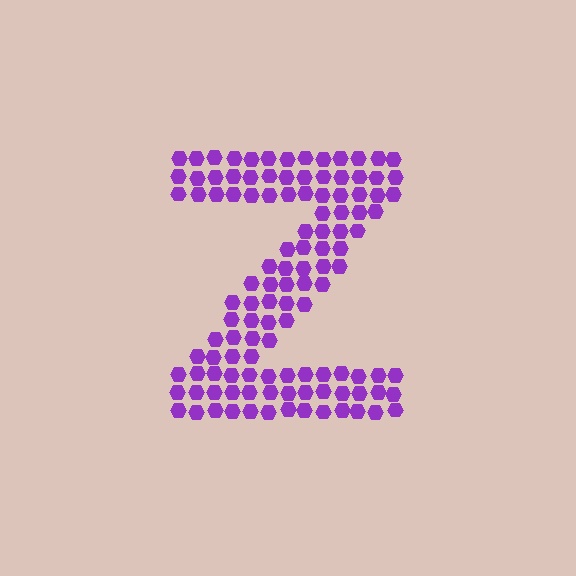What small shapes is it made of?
It is made of small hexagons.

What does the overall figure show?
The overall figure shows the letter Z.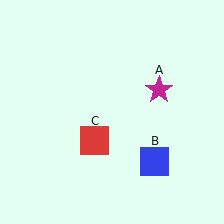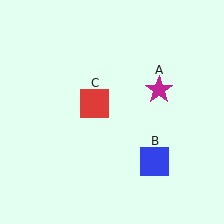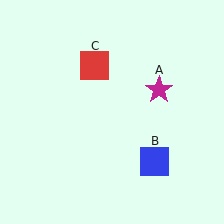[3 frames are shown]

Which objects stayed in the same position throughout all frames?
Magenta star (object A) and blue square (object B) remained stationary.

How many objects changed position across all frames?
1 object changed position: red square (object C).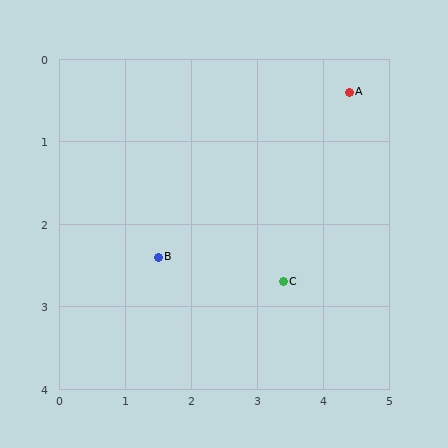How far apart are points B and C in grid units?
Points B and C are about 1.9 grid units apart.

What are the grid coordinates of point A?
Point A is at approximately (4.4, 0.4).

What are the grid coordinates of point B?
Point B is at approximately (1.5, 2.4).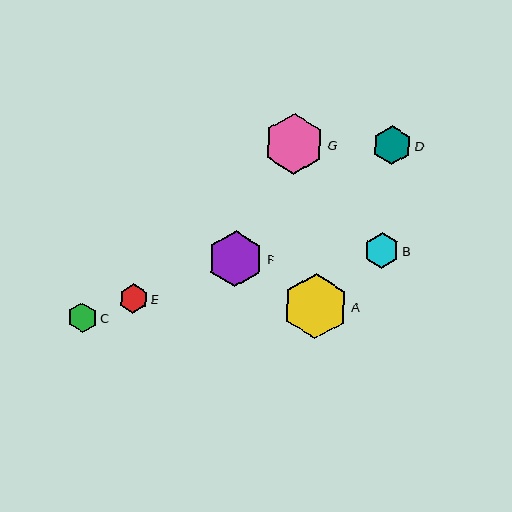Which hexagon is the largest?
Hexagon A is the largest with a size of approximately 65 pixels.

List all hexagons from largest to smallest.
From largest to smallest: A, G, F, D, B, C, E.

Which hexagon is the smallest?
Hexagon E is the smallest with a size of approximately 29 pixels.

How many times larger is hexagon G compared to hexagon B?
Hexagon G is approximately 1.7 times the size of hexagon B.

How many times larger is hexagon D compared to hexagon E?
Hexagon D is approximately 1.4 times the size of hexagon E.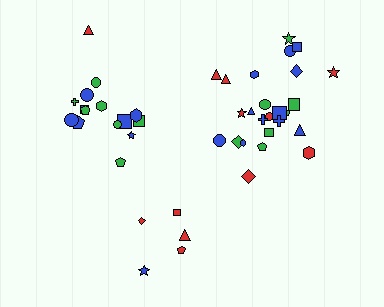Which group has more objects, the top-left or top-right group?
The top-right group.